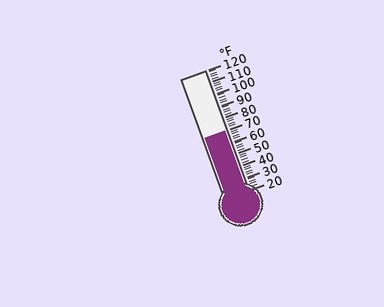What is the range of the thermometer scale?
The thermometer scale ranges from 20°F to 120°F.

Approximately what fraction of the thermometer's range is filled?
The thermometer is filled to approximately 50% of its range.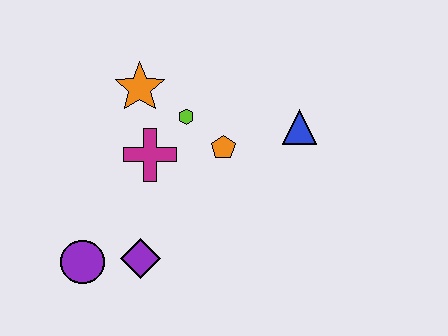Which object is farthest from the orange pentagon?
The purple circle is farthest from the orange pentagon.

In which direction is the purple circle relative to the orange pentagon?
The purple circle is to the left of the orange pentagon.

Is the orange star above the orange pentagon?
Yes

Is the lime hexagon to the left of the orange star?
No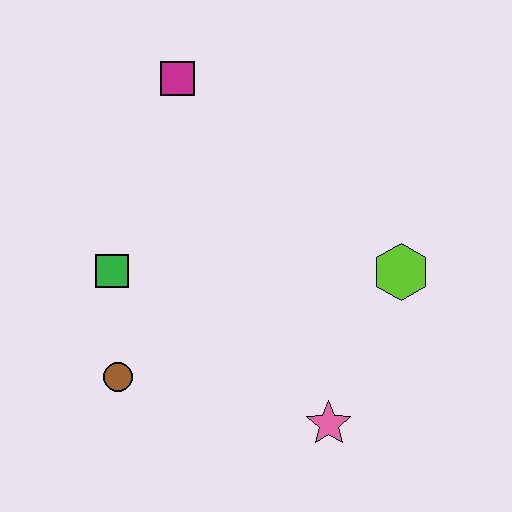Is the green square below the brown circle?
No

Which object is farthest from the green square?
The lime hexagon is farthest from the green square.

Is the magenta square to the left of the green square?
No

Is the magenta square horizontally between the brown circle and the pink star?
Yes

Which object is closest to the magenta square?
The green square is closest to the magenta square.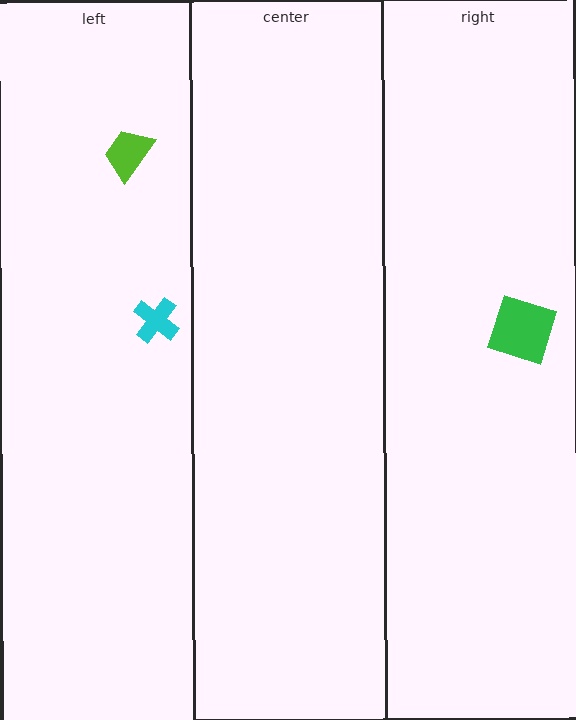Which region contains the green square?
The right region.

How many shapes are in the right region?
1.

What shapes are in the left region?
The lime trapezoid, the cyan cross.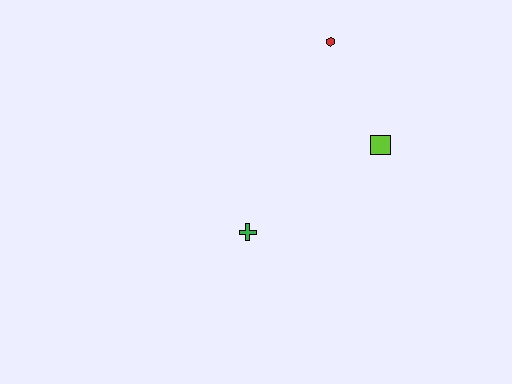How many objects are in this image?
There are 3 objects.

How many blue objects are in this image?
There are no blue objects.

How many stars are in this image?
There are no stars.